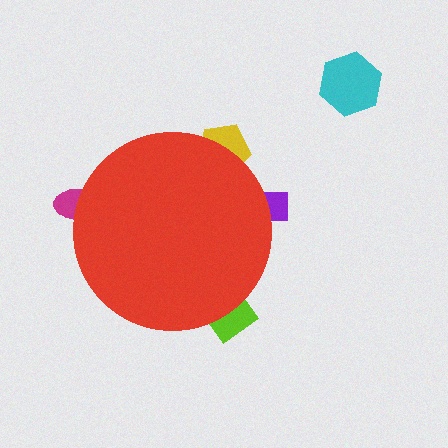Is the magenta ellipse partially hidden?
Yes, the magenta ellipse is partially hidden behind the red circle.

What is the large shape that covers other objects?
A red circle.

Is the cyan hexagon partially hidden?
No, the cyan hexagon is fully visible.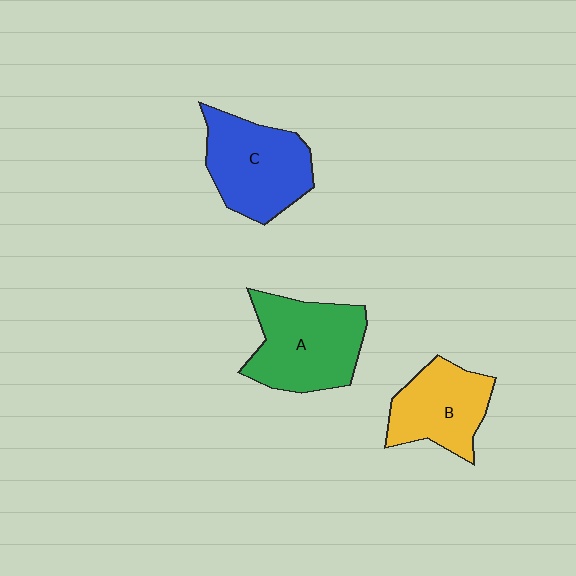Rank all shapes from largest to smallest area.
From largest to smallest: A (green), C (blue), B (yellow).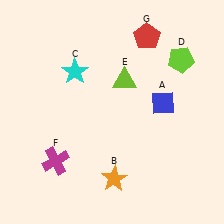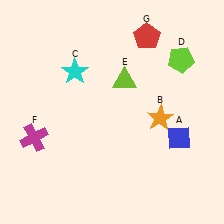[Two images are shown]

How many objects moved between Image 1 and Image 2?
3 objects moved between the two images.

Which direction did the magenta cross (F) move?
The magenta cross (F) moved up.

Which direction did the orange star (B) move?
The orange star (B) moved up.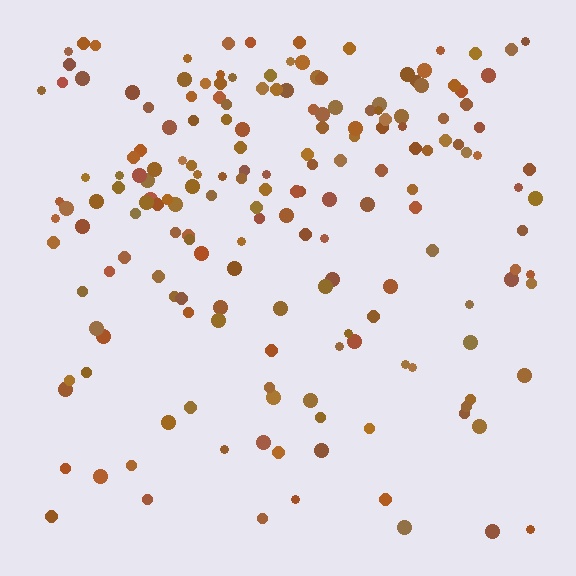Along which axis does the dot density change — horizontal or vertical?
Vertical.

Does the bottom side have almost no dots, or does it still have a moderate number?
Still a moderate number, just noticeably fewer than the top.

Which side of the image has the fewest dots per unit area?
The bottom.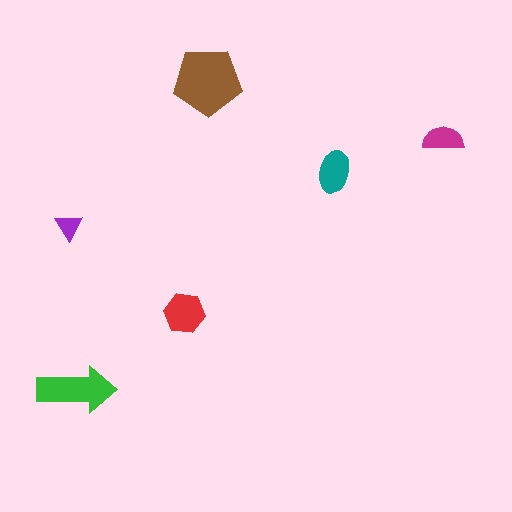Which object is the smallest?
The purple triangle.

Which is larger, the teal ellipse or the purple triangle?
The teal ellipse.